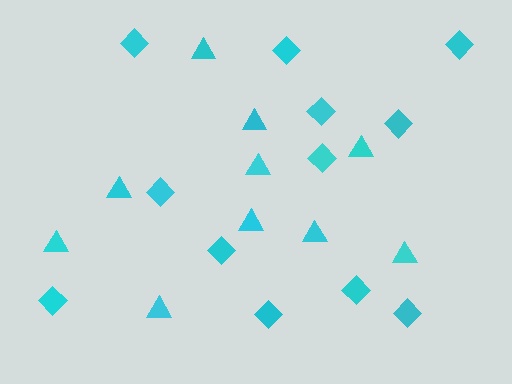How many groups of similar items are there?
There are 2 groups: one group of diamonds (12) and one group of triangles (10).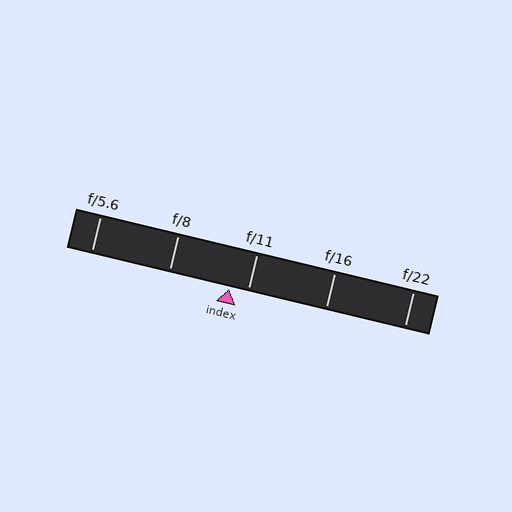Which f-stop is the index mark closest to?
The index mark is closest to f/11.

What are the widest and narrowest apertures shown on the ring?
The widest aperture shown is f/5.6 and the narrowest is f/22.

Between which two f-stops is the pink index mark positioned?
The index mark is between f/8 and f/11.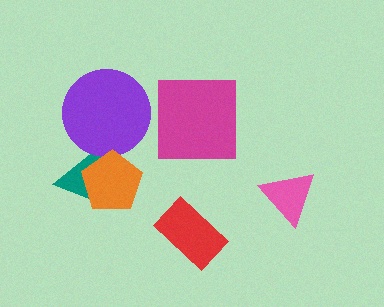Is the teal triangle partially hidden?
Yes, it is partially covered by another shape.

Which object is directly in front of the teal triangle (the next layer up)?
The purple circle is directly in front of the teal triangle.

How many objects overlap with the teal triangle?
2 objects overlap with the teal triangle.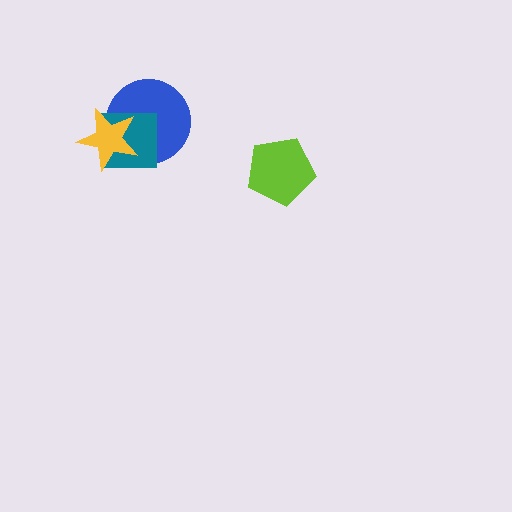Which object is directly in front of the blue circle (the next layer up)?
The teal square is directly in front of the blue circle.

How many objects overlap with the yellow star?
2 objects overlap with the yellow star.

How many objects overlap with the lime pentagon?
0 objects overlap with the lime pentagon.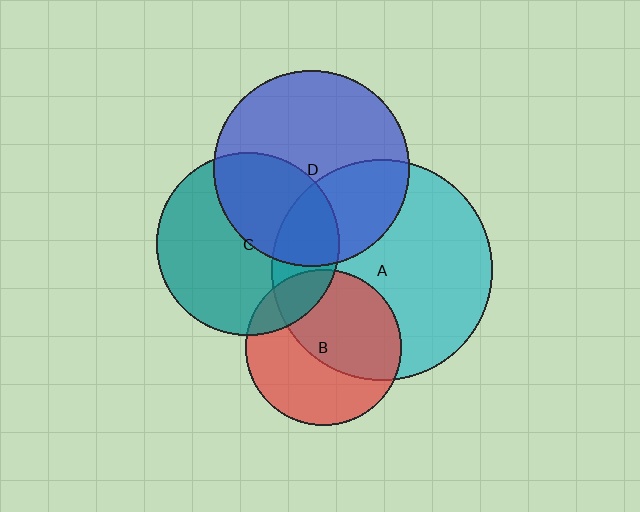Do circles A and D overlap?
Yes.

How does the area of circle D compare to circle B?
Approximately 1.6 times.